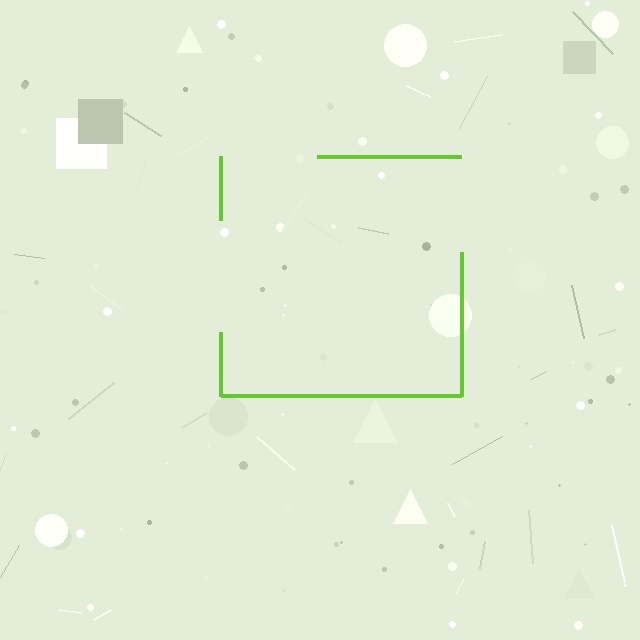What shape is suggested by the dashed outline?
The dashed outline suggests a square.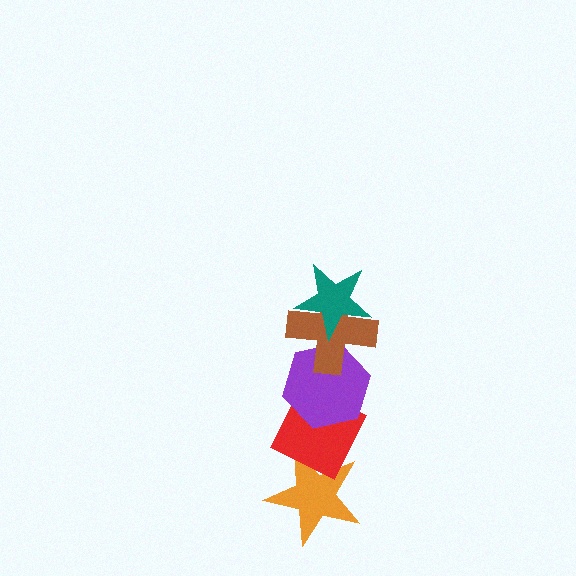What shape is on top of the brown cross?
The teal star is on top of the brown cross.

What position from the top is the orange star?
The orange star is 5th from the top.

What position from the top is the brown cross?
The brown cross is 2nd from the top.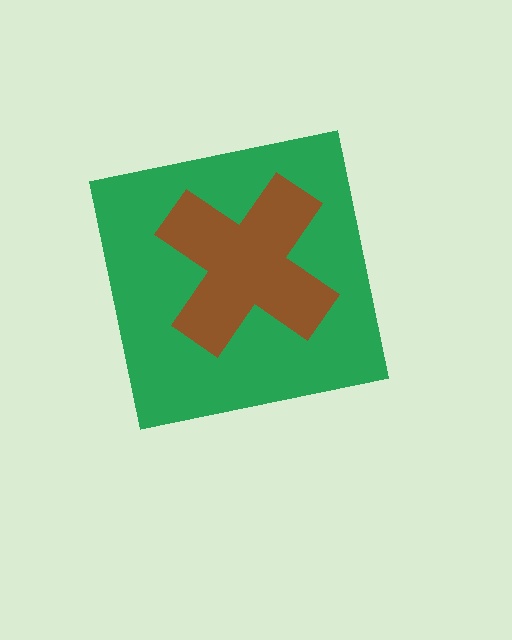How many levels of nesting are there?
2.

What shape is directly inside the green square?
The brown cross.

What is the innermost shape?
The brown cross.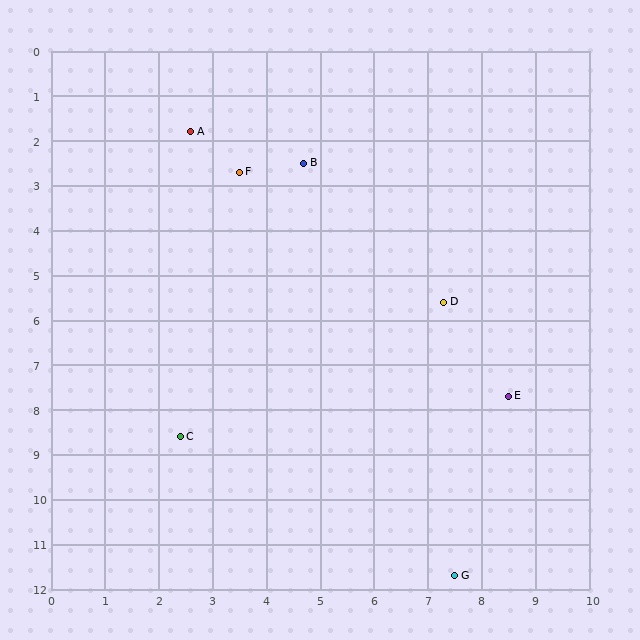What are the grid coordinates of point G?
Point G is at approximately (7.5, 11.7).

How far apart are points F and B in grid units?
Points F and B are about 1.2 grid units apart.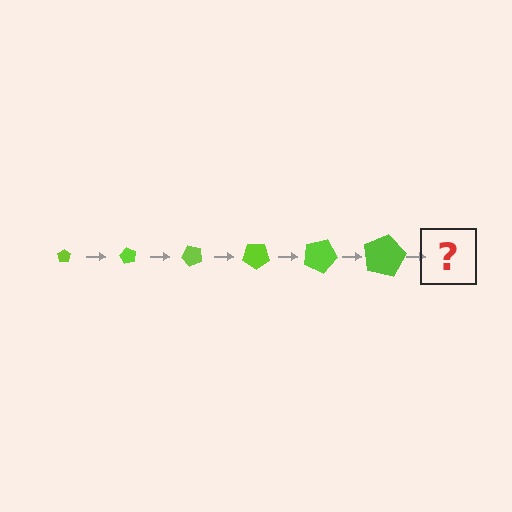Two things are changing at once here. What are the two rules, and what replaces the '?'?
The two rules are that the pentagon grows larger each step and it rotates 60 degrees each step. The '?' should be a pentagon, larger than the previous one and rotated 360 degrees from the start.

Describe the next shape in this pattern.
It should be a pentagon, larger than the previous one and rotated 360 degrees from the start.